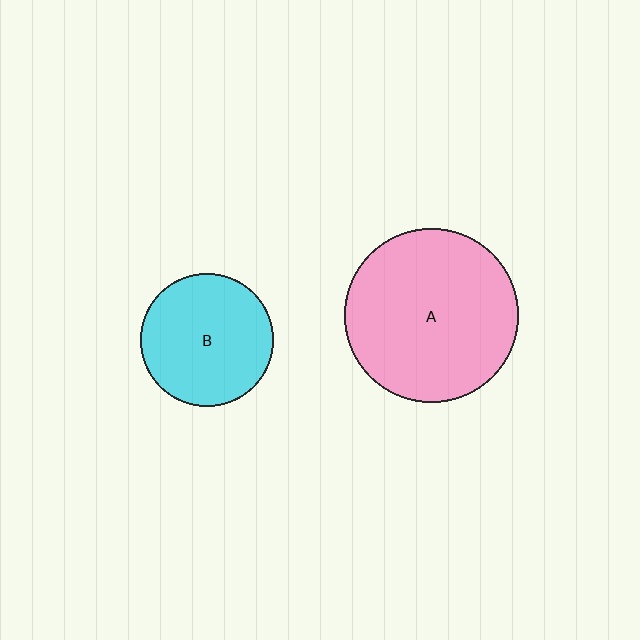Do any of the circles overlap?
No, none of the circles overlap.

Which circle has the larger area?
Circle A (pink).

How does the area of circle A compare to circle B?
Approximately 1.7 times.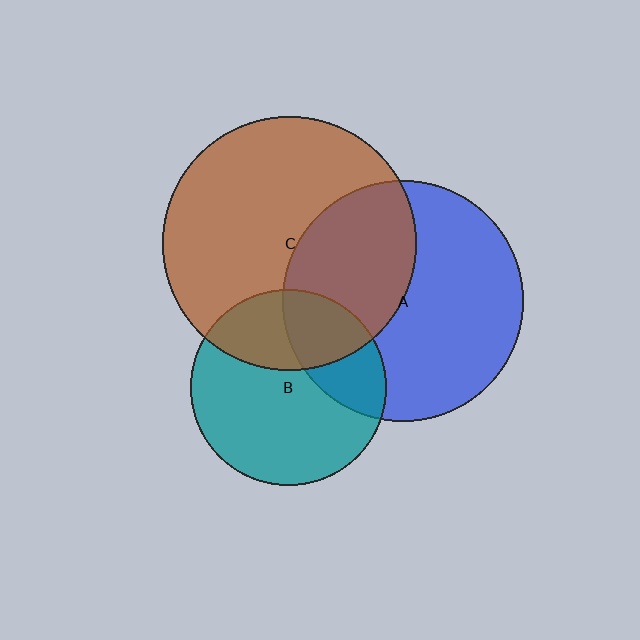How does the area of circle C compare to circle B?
Approximately 1.7 times.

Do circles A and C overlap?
Yes.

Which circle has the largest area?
Circle C (brown).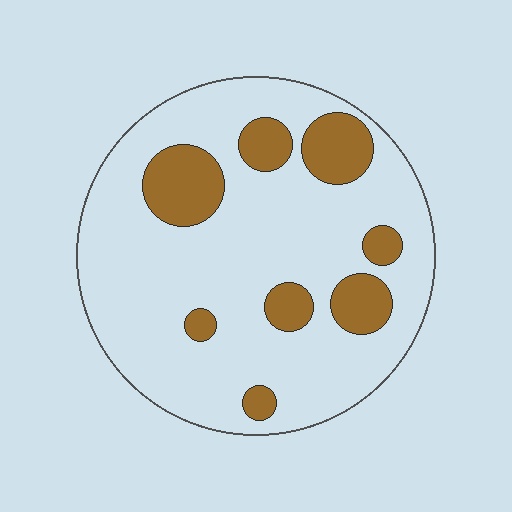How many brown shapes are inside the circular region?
8.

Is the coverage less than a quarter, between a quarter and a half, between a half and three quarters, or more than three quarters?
Less than a quarter.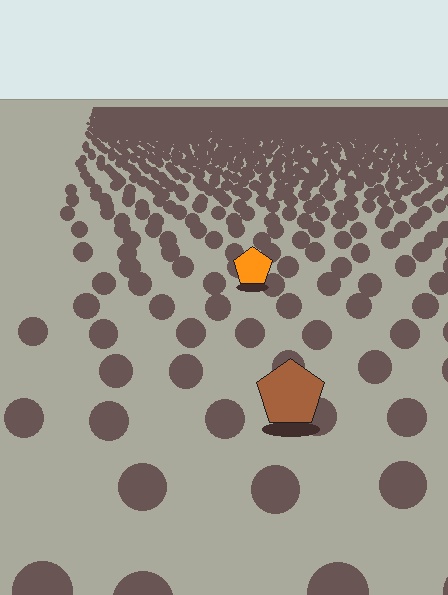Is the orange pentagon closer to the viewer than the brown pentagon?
No. The brown pentagon is closer — you can tell from the texture gradient: the ground texture is coarser near it.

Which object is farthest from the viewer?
The orange pentagon is farthest from the viewer. It appears smaller and the ground texture around it is denser.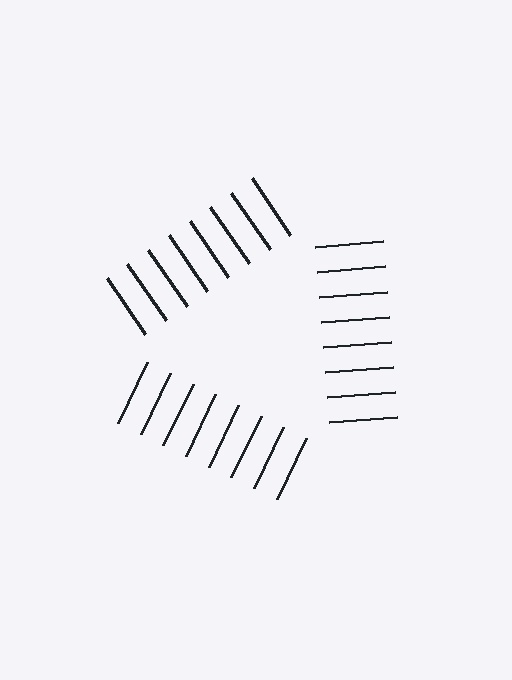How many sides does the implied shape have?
3 sides — the line-ends trace a triangle.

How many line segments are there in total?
24 — 8 along each of the 3 edges.